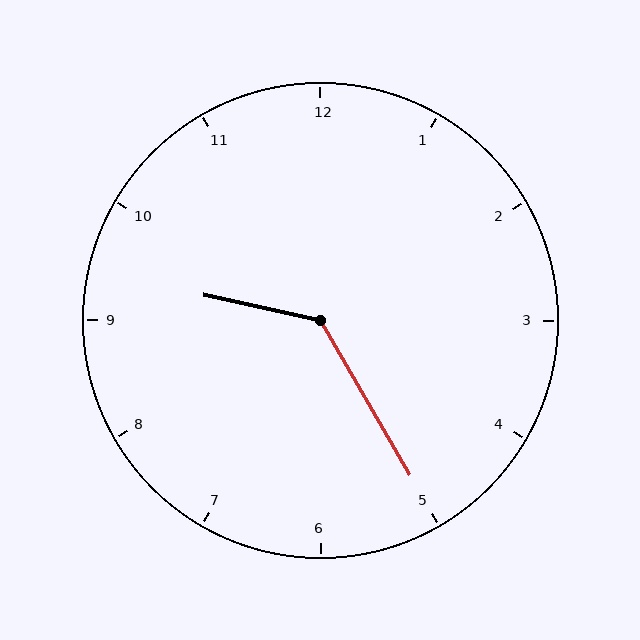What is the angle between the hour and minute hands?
Approximately 132 degrees.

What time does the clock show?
9:25.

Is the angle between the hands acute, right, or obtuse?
It is obtuse.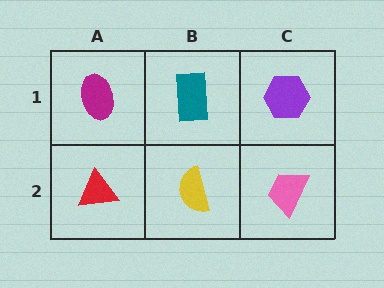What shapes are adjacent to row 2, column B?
A teal rectangle (row 1, column B), a red triangle (row 2, column A), a pink trapezoid (row 2, column C).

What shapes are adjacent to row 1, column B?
A yellow semicircle (row 2, column B), a magenta ellipse (row 1, column A), a purple hexagon (row 1, column C).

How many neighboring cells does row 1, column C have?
2.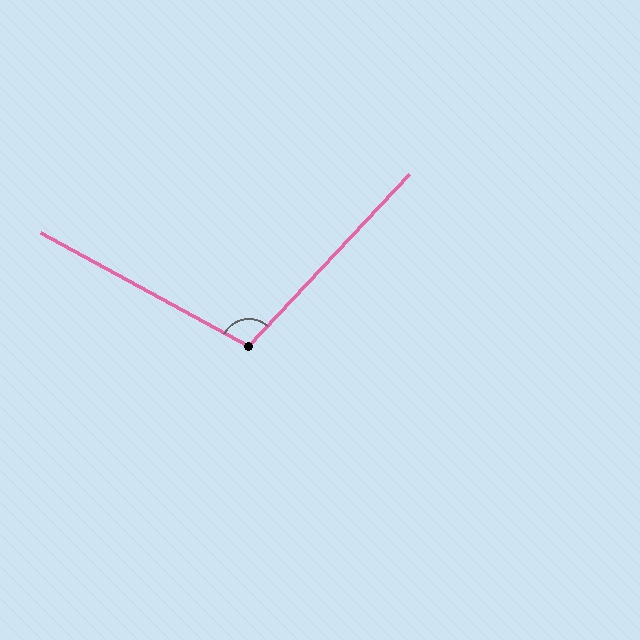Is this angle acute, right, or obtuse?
It is obtuse.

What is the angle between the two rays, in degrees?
Approximately 104 degrees.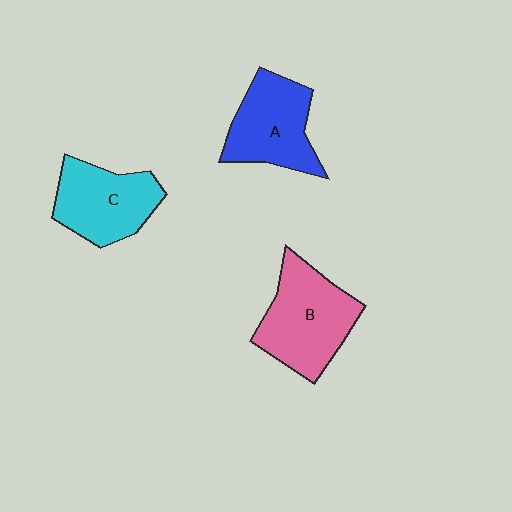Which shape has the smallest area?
Shape C (cyan).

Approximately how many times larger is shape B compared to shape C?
Approximately 1.2 times.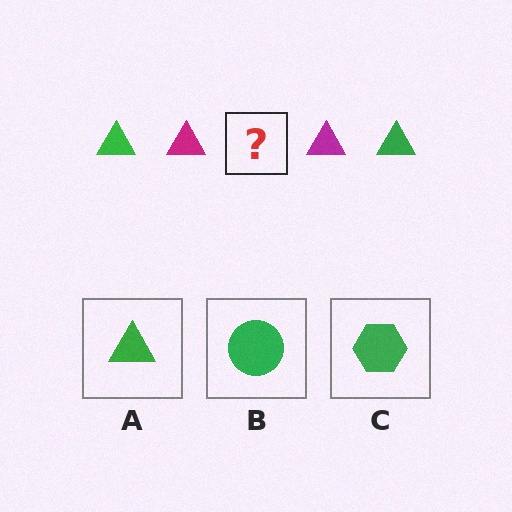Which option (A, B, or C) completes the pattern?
A.